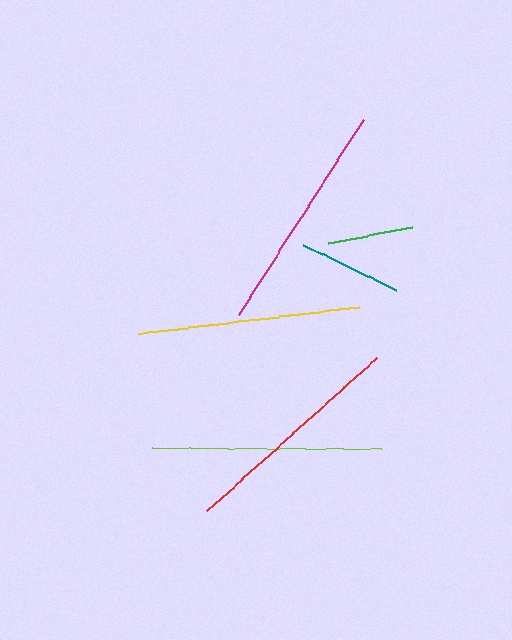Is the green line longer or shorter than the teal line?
The teal line is longer than the green line.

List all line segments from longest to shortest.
From longest to shortest: magenta, lime, red, yellow, teal, green.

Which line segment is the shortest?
The green line is the shortest at approximately 85 pixels.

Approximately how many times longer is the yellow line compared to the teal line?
The yellow line is approximately 2.2 times the length of the teal line.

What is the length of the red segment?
The red segment is approximately 229 pixels long.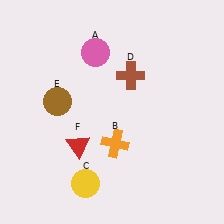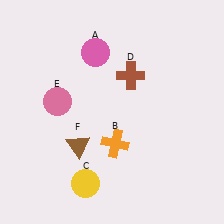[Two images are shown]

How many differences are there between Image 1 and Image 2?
There are 2 differences between the two images.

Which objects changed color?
E changed from brown to pink. F changed from red to brown.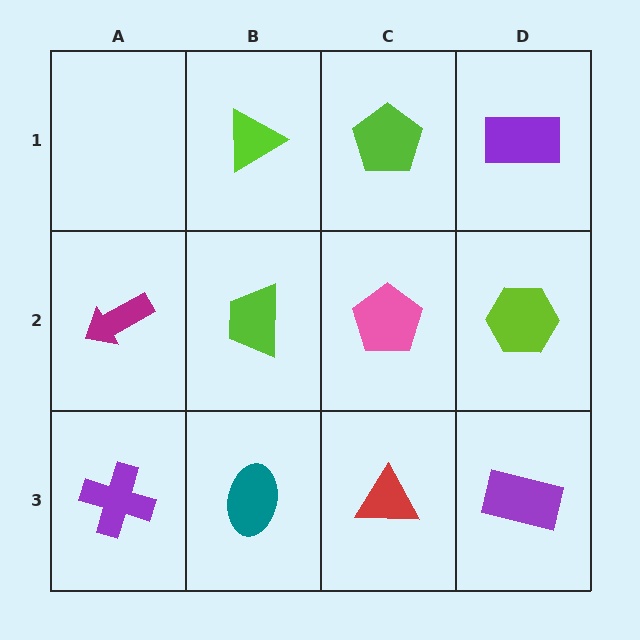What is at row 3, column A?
A purple cross.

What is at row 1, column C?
A lime pentagon.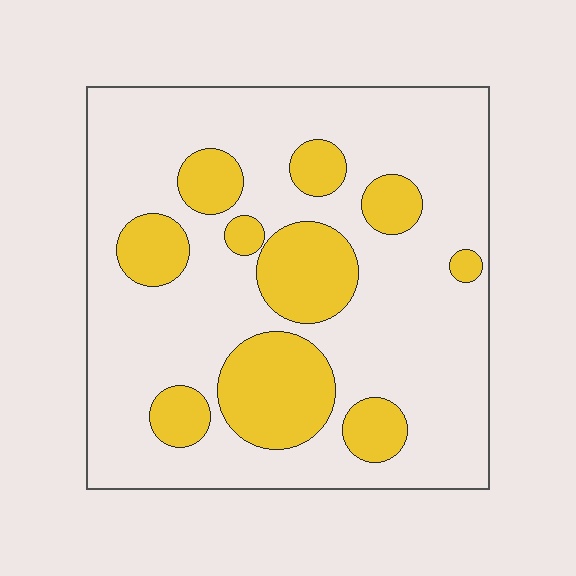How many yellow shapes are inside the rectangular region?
10.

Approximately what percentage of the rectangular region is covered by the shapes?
Approximately 25%.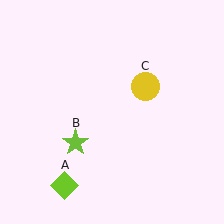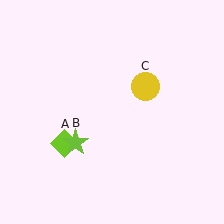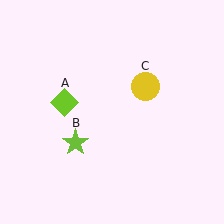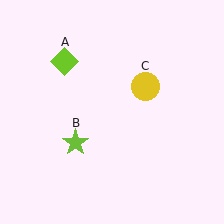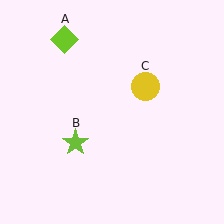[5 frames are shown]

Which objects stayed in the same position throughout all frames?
Lime star (object B) and yellow circle (object C) remained stationary.